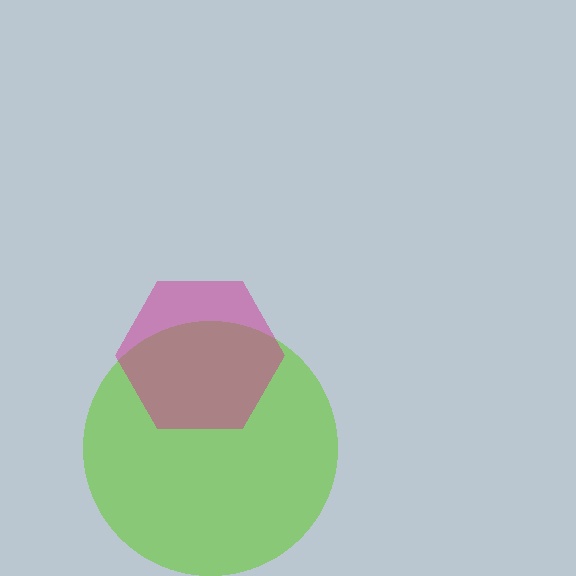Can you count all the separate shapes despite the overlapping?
Yes, there are 2 separate shapes.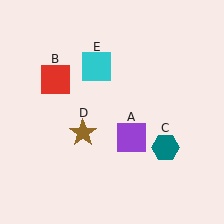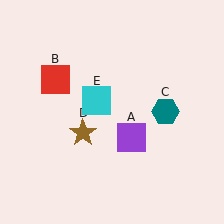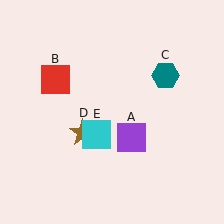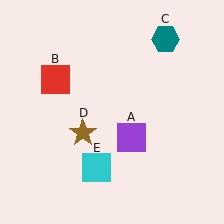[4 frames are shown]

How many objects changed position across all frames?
2 objects changed position: teal hexagon (object C), cyan square (object E).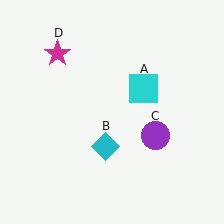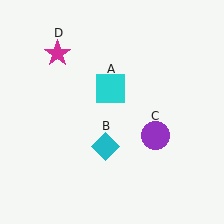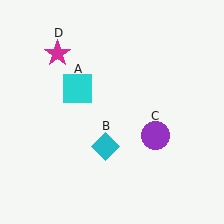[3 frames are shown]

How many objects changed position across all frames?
1 object changed position: cyan square (object A).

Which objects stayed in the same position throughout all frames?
Cyan diamond (object B) and purple circle (object C) and magenta star (object D) remained stationary.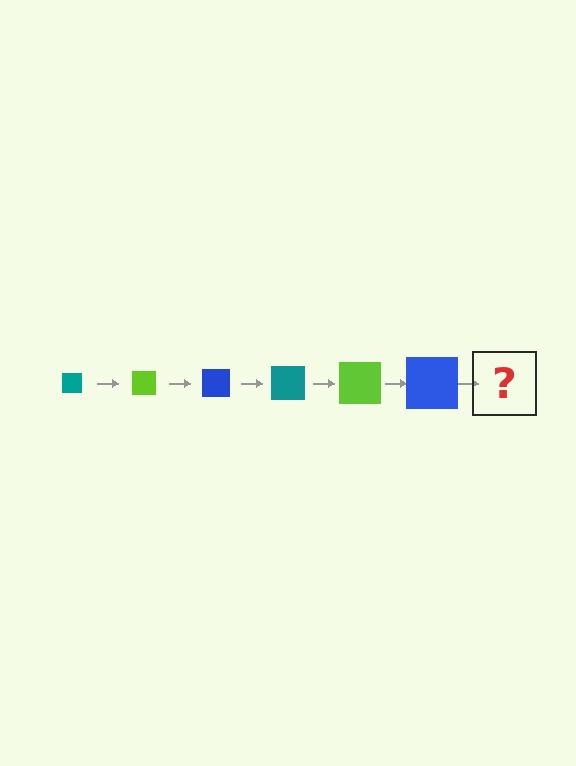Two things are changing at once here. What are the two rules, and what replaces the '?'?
The two rules are that the square grows larger each step and the color cycles through teal, lime, and blue. The '?' should be a teal square, larger than the previous one.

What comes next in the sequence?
The next element should be a teal square, larger than the previous one.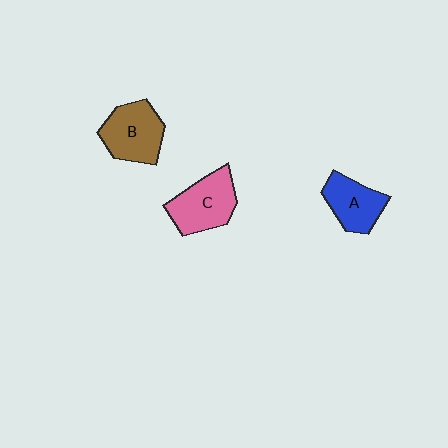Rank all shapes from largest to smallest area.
From largest to smallest: C (pink), B (brown), A (blue).